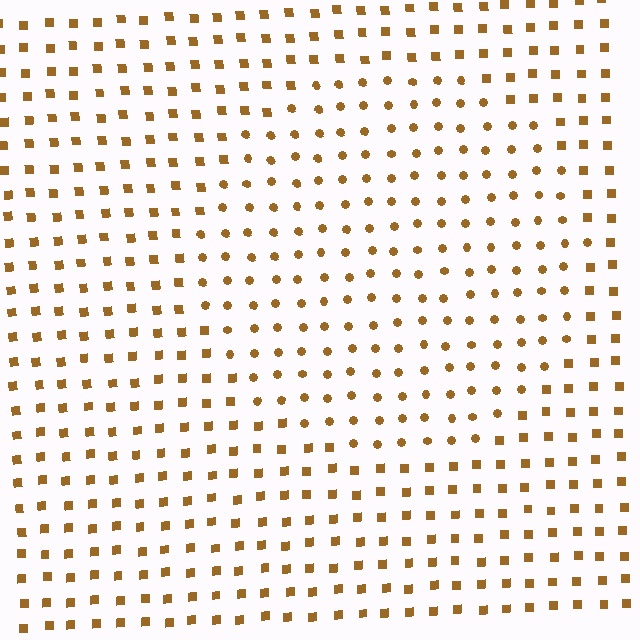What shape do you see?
I see a circle.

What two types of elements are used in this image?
The image uses circles inside the circle region and squares outside it.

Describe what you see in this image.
The image is filled with small brown elements arranged in a uniform grid. A circle-shaped region contains circles, while the surrounding area contains squares. The boundary is defined purely by the change in element shape.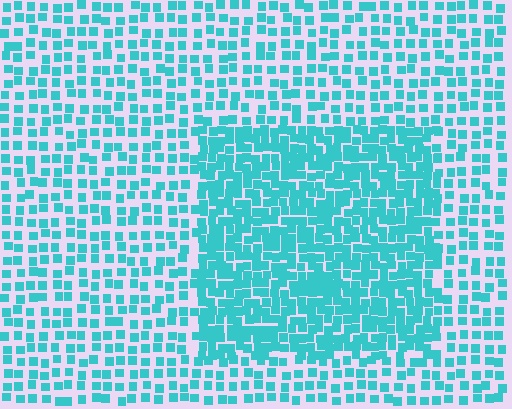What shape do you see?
I see a rectangle.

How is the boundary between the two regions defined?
The boundary is defined by a change in element density (approximately 2.0x ratio). All elements are the same color, size, and shape.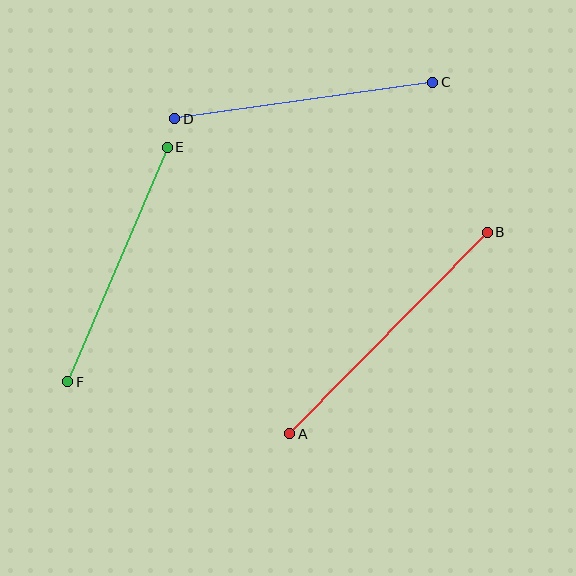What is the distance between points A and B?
The distance is approximately 282 pixels.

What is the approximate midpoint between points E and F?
The midpoint is at approximately (118, 265) pixels.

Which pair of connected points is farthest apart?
Points A and B are farthest apart.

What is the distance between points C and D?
The distance is approximately 260 pixels.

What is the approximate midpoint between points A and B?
The midpoint is at approximately (388, 333) pixels.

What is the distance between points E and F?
The distance is approximately 254 pixels.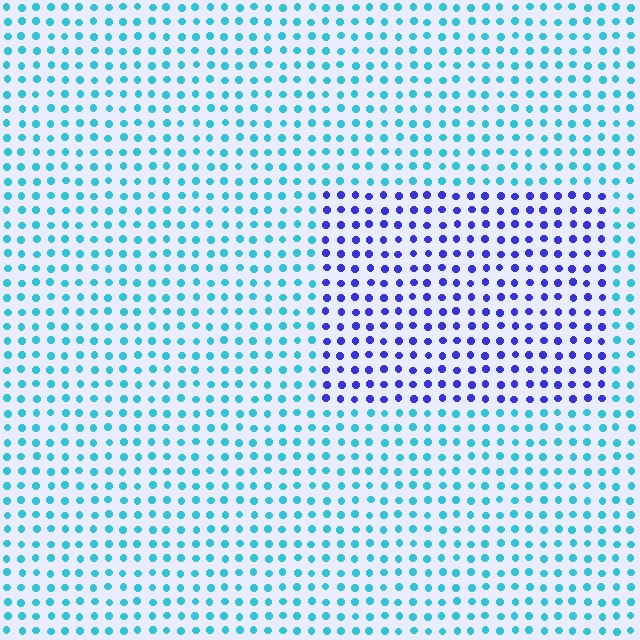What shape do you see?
I see a rectangle.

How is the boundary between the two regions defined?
The boundary is defined purely by a slight shift in hue (about 56 degrees). Spacing, size, and orientation are identical on both sides.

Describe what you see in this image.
The image is filled with small cyan elements in a uniform arrangement. A rectangle-shaped region is visible where the elements are tinted to a slightly different hue, forming a subtle color boundary.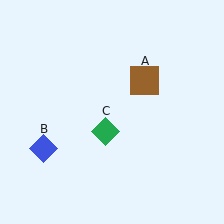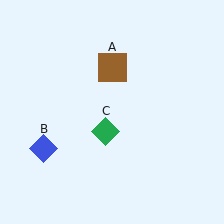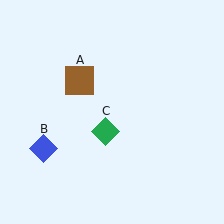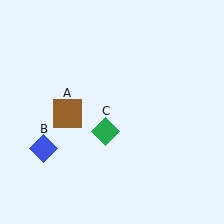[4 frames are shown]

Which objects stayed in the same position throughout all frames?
Blue diamond (object B) and green diamond (object C) remained stationary.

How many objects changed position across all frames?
1 object changed position: brown square (object A).